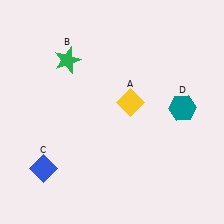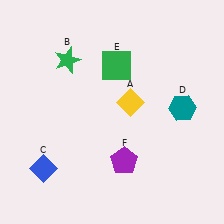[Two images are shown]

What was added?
A green square (E), a purple pentagon (F) were added in Image 2.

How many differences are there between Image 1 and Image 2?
There are 2 differences between the two images.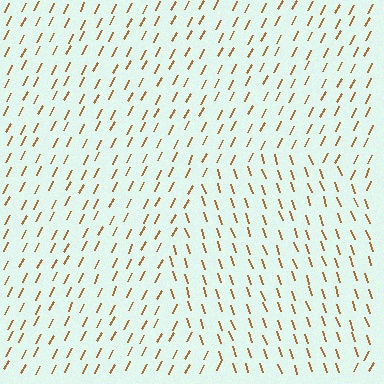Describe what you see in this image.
The image is filled with small brown line segments. A circle region in the image has lines oriented differently from the surrounding lines, creating a visible texture boundary.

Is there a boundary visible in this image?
Yes, there is a texture boundary formed by a change in line orientation.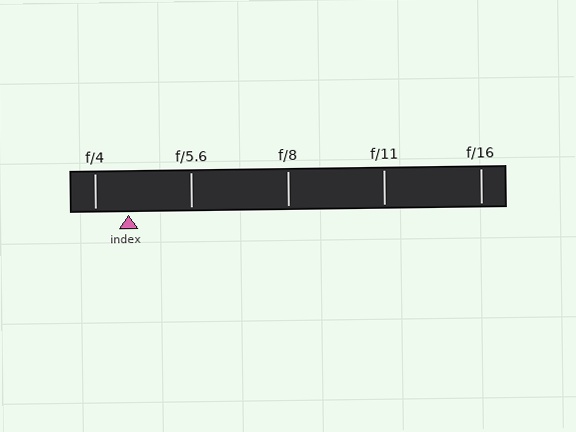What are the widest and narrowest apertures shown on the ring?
The widest aperture shown is f/4 and the narrowest is f/16.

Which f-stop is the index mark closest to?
The index mark is closest to f/4.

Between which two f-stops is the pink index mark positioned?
The index mark is between f/4 and f/5.6.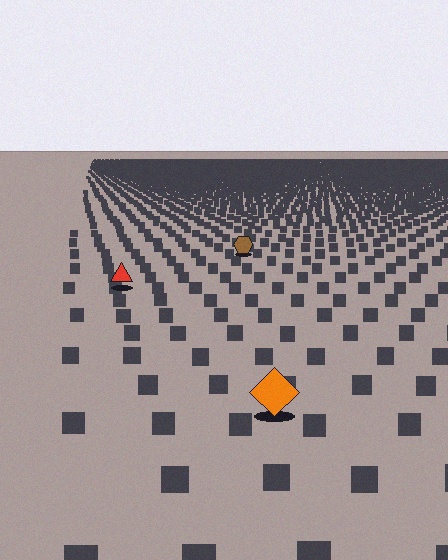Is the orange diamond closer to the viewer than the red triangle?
Yes. The orange diamond is closer — you can tell from the texture gradient: the ground texture is coarser near it.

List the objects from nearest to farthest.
From nearest to farthest: the orange diamond, the red triangle, the brown hexagon.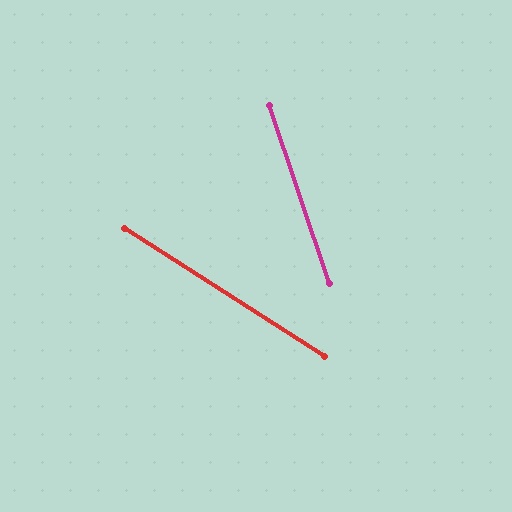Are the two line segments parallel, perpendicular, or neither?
Neither parallel nor perpendicular — they differ by about 39°.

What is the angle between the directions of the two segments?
Approximately 39 degrees.